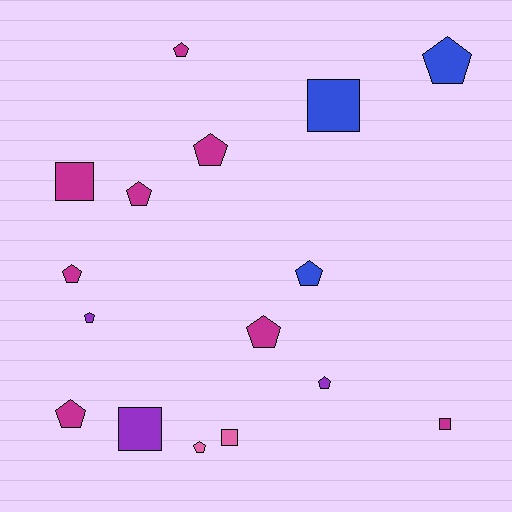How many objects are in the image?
There are 16 objects.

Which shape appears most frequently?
Pentagon, with 11 objects.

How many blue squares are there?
There is 1 blue square.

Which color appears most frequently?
Magenta, with 8 objects.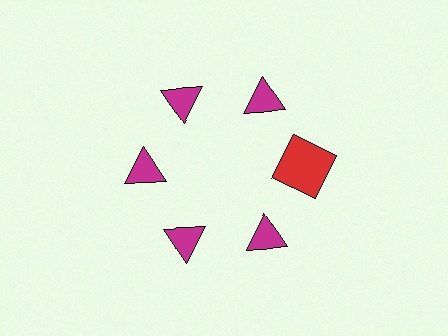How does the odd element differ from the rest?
It differs in both color (red instead of magenta) and shape (square instead of triangle).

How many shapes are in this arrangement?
There are 6 shapes arranged in a ring pattern.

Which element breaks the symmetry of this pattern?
The red square at roughly the 3 o'clock position breaks the symmetry. All other shapes are magenta triangles.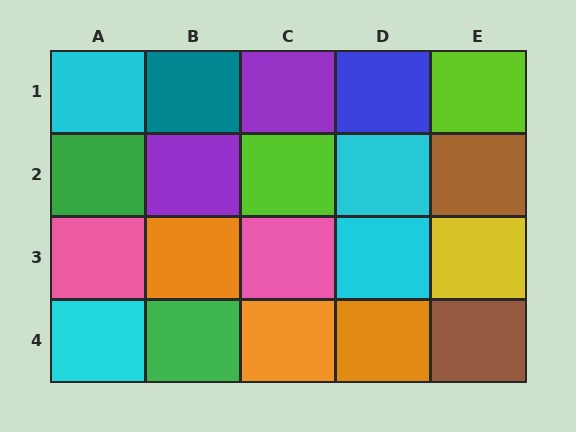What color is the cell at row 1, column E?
Lime.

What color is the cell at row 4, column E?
Brown.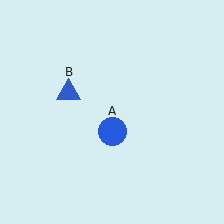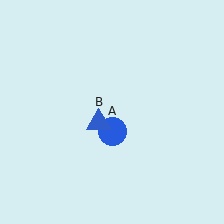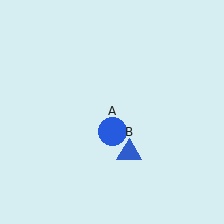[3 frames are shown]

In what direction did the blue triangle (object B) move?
The blue triangle (object B) moved down and to the right.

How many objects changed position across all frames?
1 object changed position: blue triangle (object B).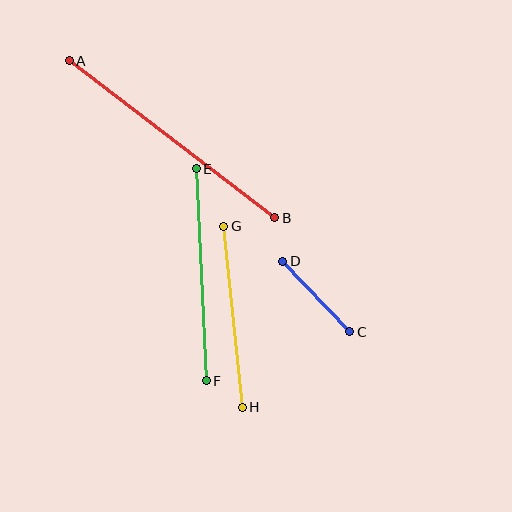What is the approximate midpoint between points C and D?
The midpoint is at approximately (316, 296) pixels.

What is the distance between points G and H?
The distance is approximately 182 pixels.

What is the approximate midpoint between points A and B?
The midpoint is at approximately (172, 139) pixels.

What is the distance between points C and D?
The distance is approximately 97 pixels.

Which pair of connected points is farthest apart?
Points A and B are farthest apart.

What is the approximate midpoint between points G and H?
The midpoint is at approximately (233, 317) pixels.